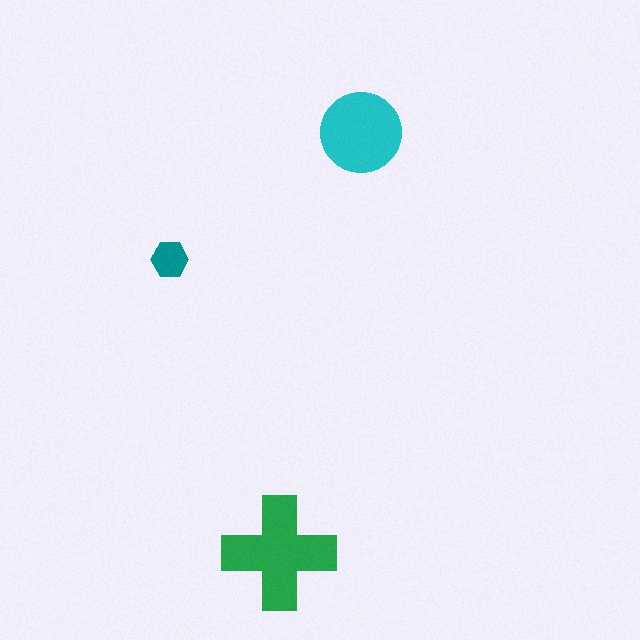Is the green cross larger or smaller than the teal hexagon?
Larger.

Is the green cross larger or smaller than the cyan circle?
Larger.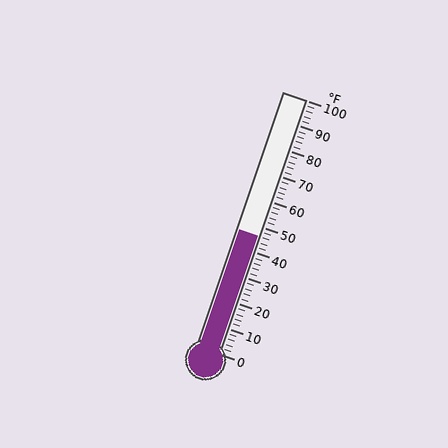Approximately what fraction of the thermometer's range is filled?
The thermometer is filled to approximately 45% of its range.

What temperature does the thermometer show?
The thermometer shows approximately 46°F.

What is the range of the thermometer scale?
The thermometer scale ranges from 0°F to 100°F.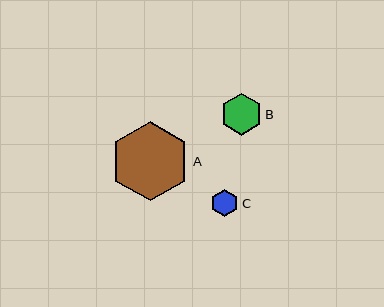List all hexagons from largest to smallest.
From largest to smallest: A, B, C.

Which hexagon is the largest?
Hexagon A is the largest with a size of approximately 79 pixels.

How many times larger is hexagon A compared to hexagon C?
Hexagon A is approximately 2.9 times the size of hexagon C.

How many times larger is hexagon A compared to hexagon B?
Hexagon A is approximately 1.9 times the size of hexagon B.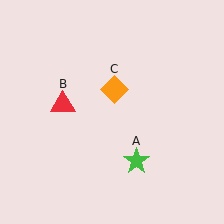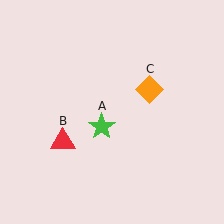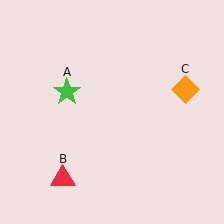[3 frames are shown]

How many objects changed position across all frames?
3 objects changed position: green star (object A), red triangle (object B), orange diamond (object C).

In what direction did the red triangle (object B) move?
The red triangle (object B) moved down.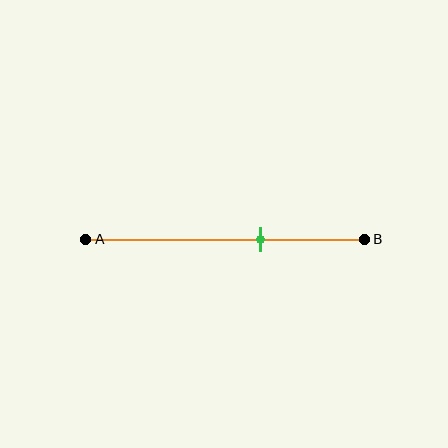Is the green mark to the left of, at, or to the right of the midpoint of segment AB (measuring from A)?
The green mark is to the right of the midpoint of segment AB.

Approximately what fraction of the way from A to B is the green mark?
The green mark is approximately 65% of the way from A to B.